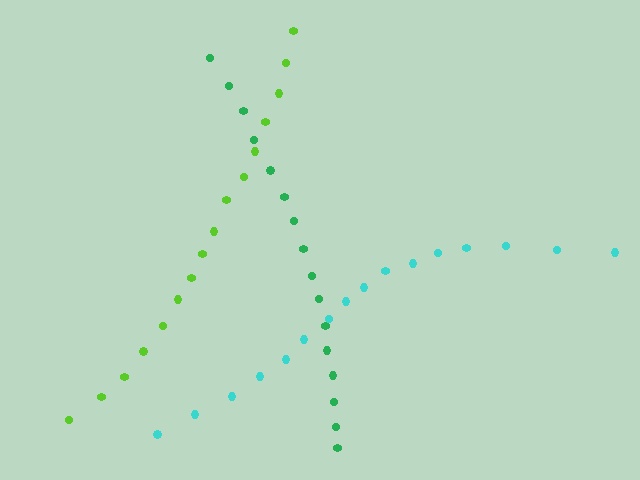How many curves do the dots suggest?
There are 3 distinct paths.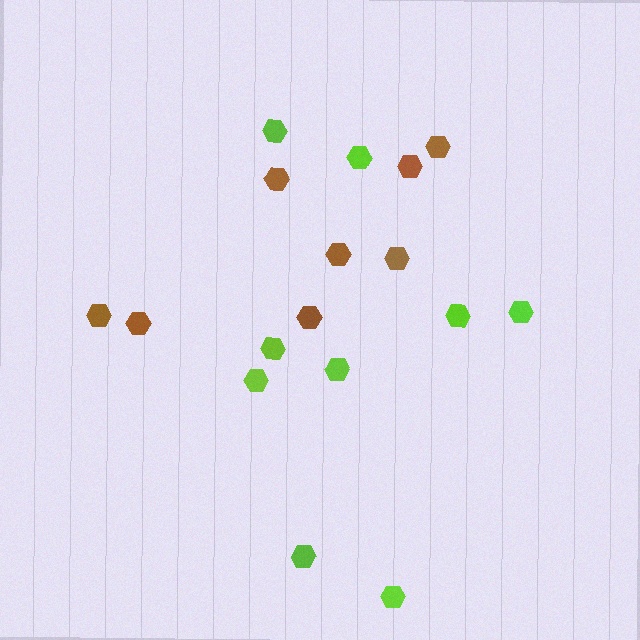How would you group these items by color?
There are 2 groups: one group of brown hexagons (8) and one group of lime hexagons (9).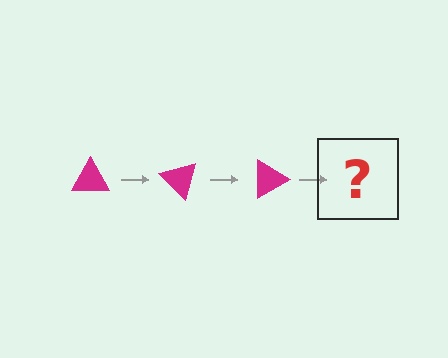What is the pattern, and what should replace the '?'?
The pattern is that the triangle rotates 45 degrees each step. The '?' should be a magenta triangle rotated 135 degrees.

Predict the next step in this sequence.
The next step is a magenta triangle rotated 135 degrees.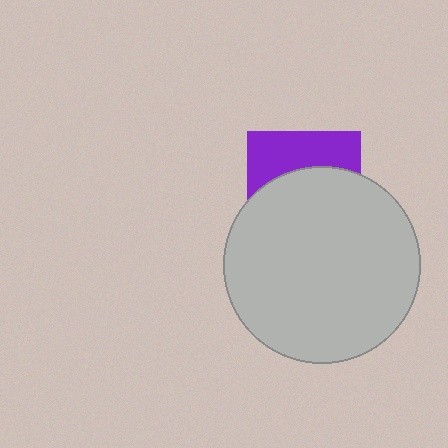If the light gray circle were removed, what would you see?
You would see the complete purple square.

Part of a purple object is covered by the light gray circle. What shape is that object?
It is a square.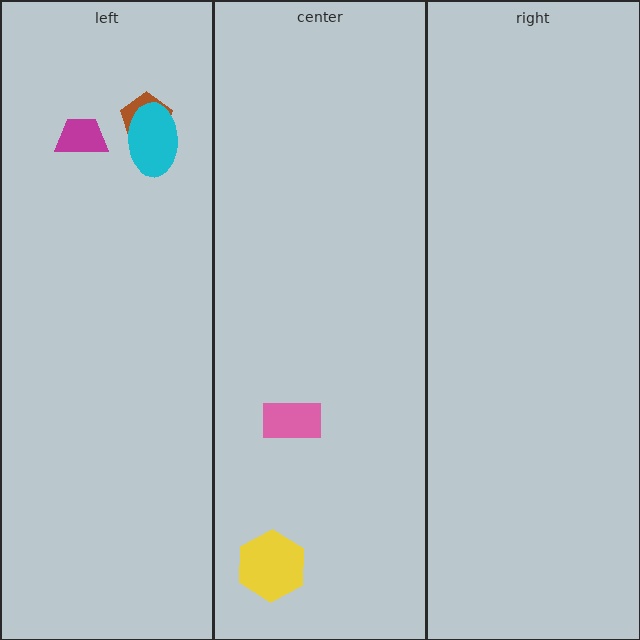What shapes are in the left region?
The brown pentagon, the magenta trapezoid, the cyan ellipse.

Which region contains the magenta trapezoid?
The left region.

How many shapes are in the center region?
2.